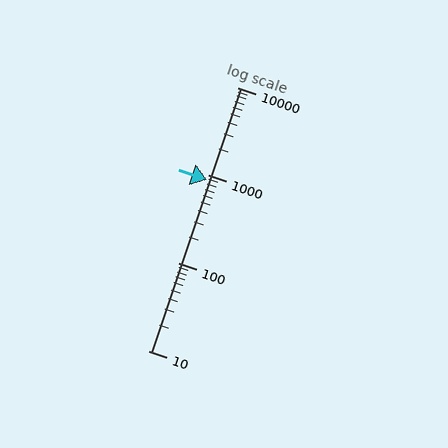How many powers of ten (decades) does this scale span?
The scale spans 3 decades, from 10 to 10000.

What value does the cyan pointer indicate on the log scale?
The pointer indicates approximately 890.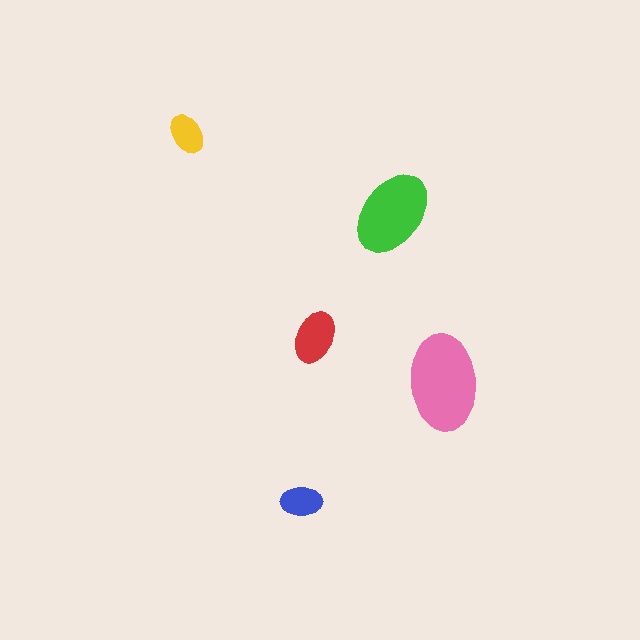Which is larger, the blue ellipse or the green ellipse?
The green one.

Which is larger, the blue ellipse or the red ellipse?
The red one.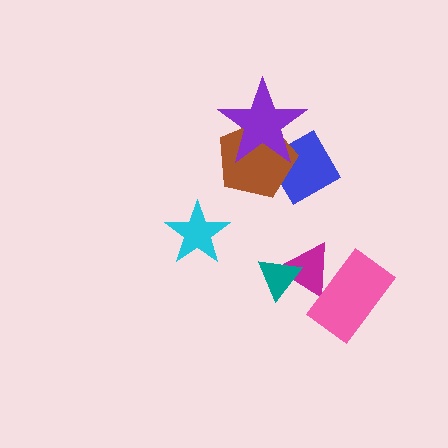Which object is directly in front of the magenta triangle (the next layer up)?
The teal triangle is directly in front of the magenta triangle.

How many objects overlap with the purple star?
2 objects overlap with the purple star.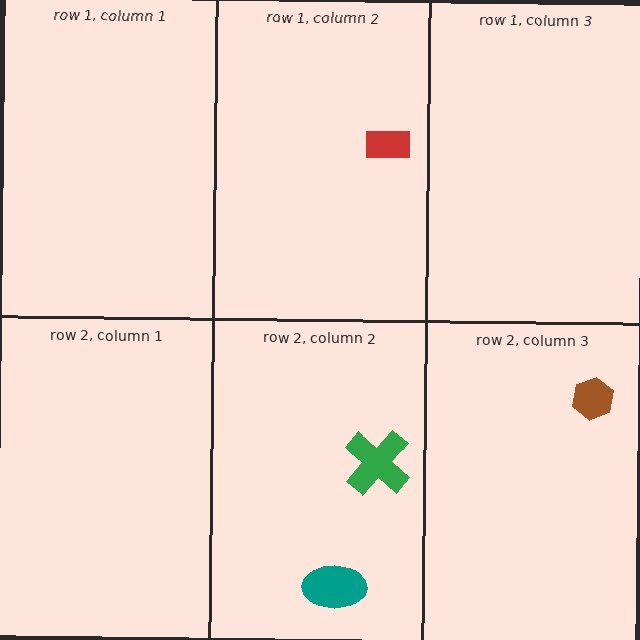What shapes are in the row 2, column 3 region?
The brown hexagon.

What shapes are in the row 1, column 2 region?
The red rectangle.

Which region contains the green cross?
The row 2, column 2 region.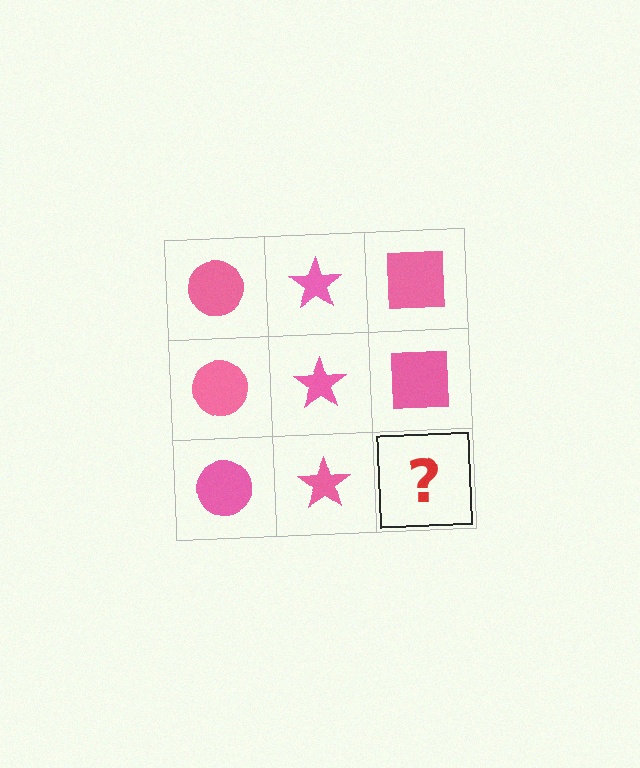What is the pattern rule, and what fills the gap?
The rule is that each column has a consistent shape. The gap should be filled with a pink square.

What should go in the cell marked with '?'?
The missing cell should contain a pink square.